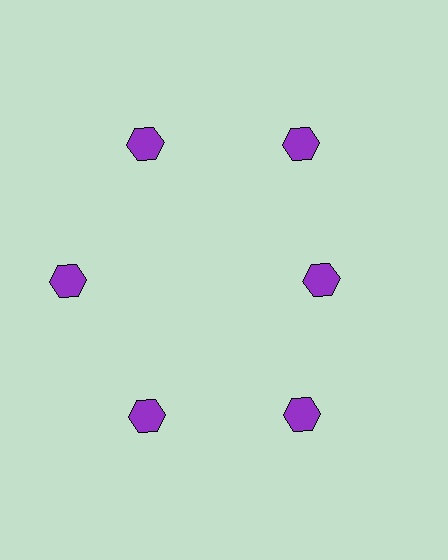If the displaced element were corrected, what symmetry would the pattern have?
It would have 6-fold rotational symmetry — the pattern would map onto itself every 60 degrees.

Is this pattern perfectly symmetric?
No. The 6 purple hexagons are arranged in a ring, but one element near the 3 o'clock position is pulled inward toward the center, breaking the 6-fold rotational symmetry.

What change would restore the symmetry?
The symmetry would be restored by moving it outward, back onto the ring so that all 6 hexagons sit at equal angles and equal distance from the center.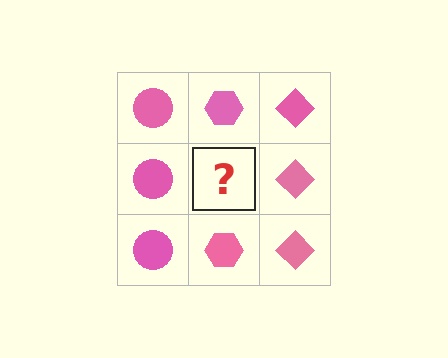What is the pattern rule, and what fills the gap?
The rule is that each column has a consistent shape. The gap should be filled with a pink hexagon.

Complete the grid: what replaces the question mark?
The question mark should be replaced with a pink hexagon.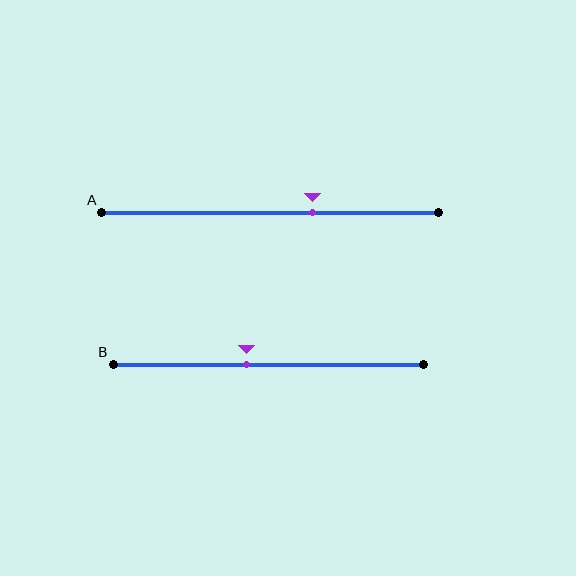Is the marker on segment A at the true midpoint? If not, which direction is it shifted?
No, the marker on segment A is shifted to the right by about 13% of the segment length.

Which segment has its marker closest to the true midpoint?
Segment B has its marker closest to the true midpoint.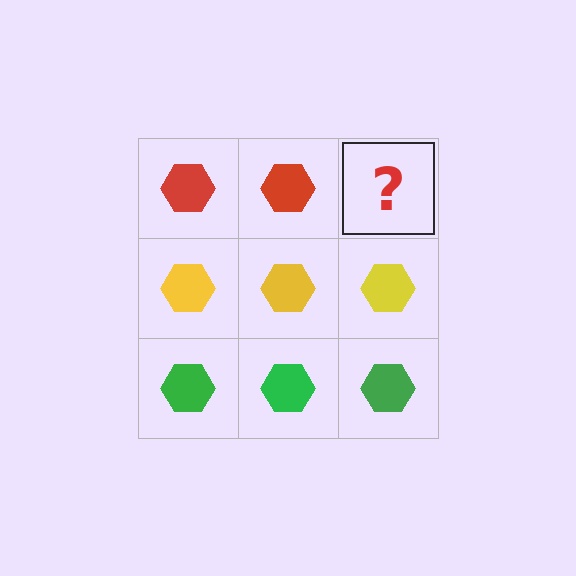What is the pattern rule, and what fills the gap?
The rule is that each row has a consistent color. The gap should be filled with a red hexagon.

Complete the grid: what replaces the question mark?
The question mark should be replaced with a red hexagon.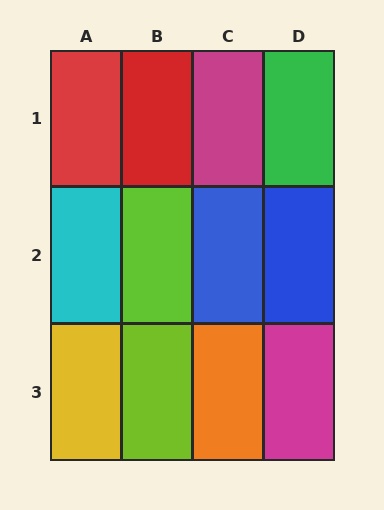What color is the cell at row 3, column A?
Yellow.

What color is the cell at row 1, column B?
Red.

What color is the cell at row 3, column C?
Orange.